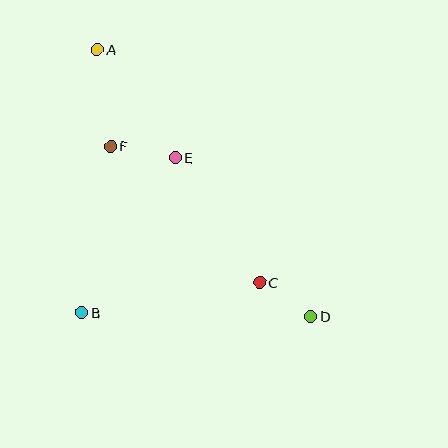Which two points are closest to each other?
Points C and D are closest to each other.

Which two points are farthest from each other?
Points A and D are farthest from each other.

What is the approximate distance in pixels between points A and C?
The distance between A and C is approximately 284 pixels.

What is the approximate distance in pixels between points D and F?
The distance between D and F is approximately 263 pixels.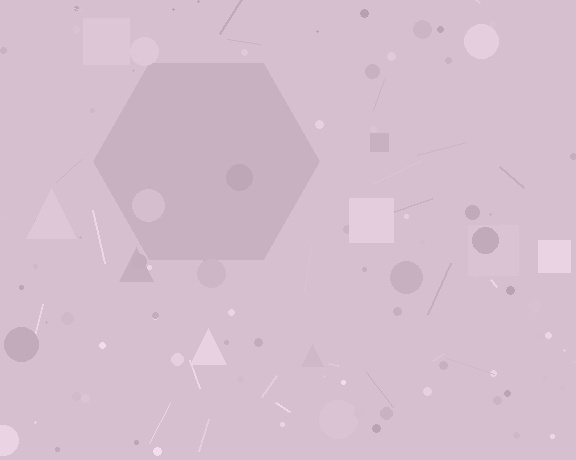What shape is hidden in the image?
A hexagon is hidden in the image.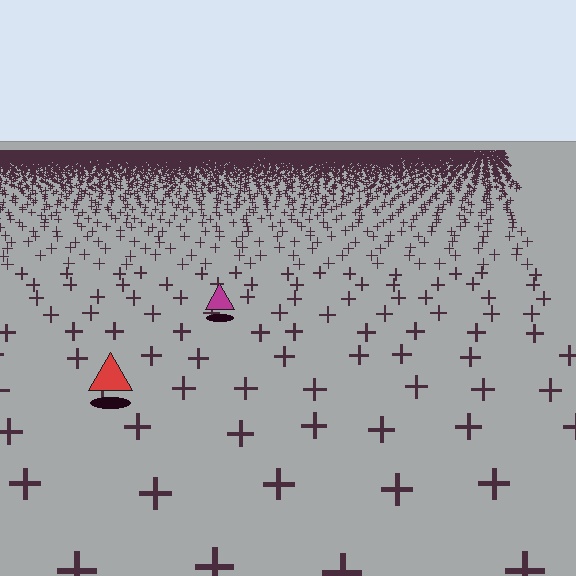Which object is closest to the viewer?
The red triangle is closest. The texture marks near it are larger and more spread out.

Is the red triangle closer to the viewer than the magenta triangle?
Yes. The red triangle is closer — you can tell from the texture gradient: the ground texture is coarser near it.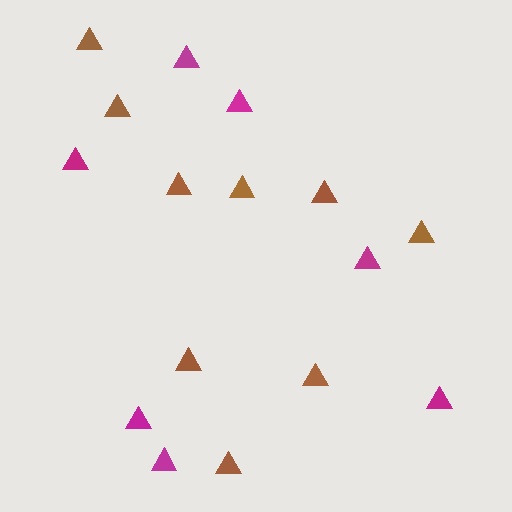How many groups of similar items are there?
There are 2 groups: one group of brown triangles (9) and one group of magenta triangles (7).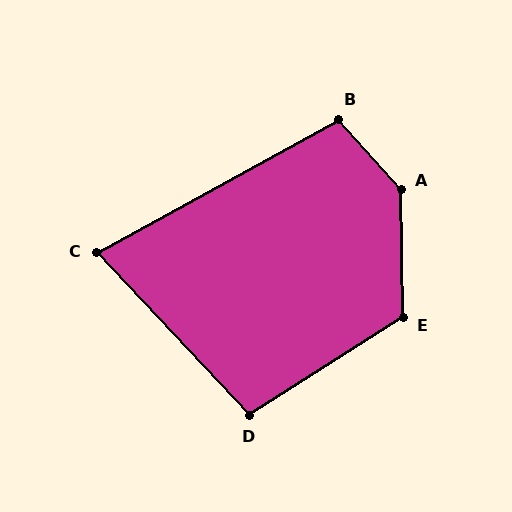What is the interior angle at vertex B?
Approximately 103 degrees (obtuse).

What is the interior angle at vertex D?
Approximately 101 degrees (obtuse).